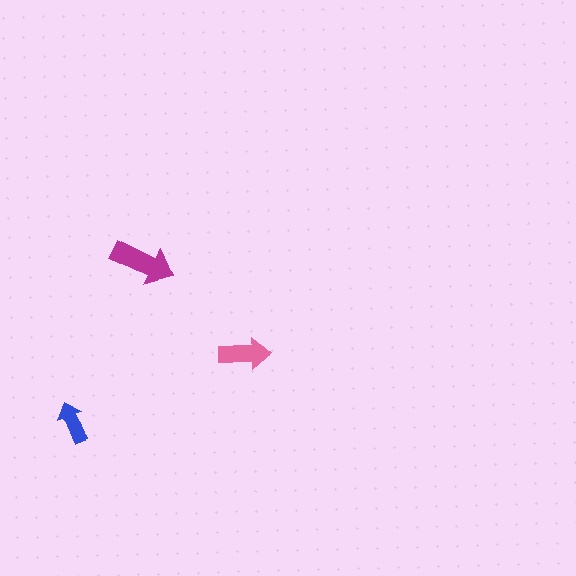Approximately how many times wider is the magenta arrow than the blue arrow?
About 1.5 times wider.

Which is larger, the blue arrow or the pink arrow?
The pink one.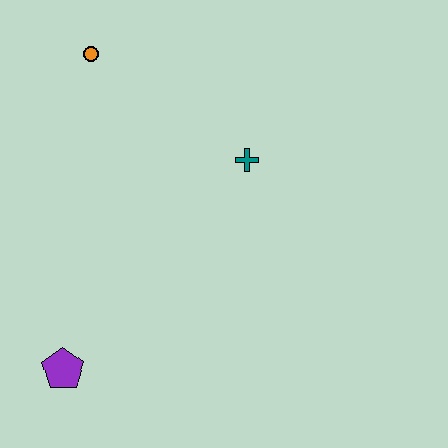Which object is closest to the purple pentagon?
The teal cross is closest to the purple pentagon.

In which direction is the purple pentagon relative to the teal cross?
The purple pentagon is below the teal cross.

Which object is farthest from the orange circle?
The purple pentagon is farthest from the orange circle.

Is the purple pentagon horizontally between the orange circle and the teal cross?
No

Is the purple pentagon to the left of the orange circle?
Yes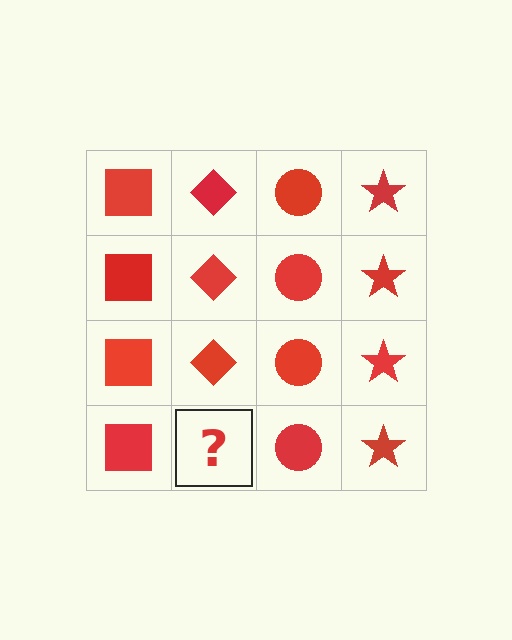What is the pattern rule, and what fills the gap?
The rule is that each column has a consistent shape. The gap should be filled with a red diamond.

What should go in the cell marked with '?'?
The missing cell should contain a red diamond.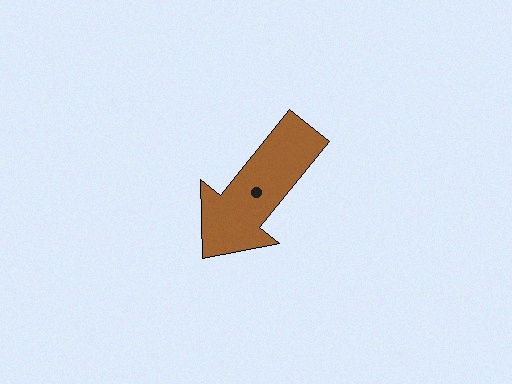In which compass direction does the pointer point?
Southwest.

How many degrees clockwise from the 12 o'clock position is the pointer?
Approximately 219 degrees.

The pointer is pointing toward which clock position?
Roughly 7 o'clock.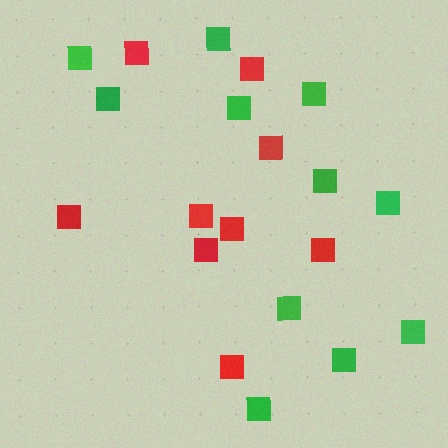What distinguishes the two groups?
There are 2 groups: one group of red squares (9) and one group of green squares (11).